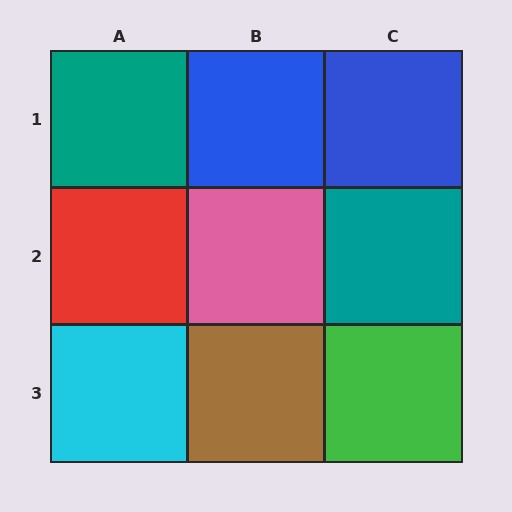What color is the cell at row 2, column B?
Pink.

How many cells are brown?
1 cell is brown.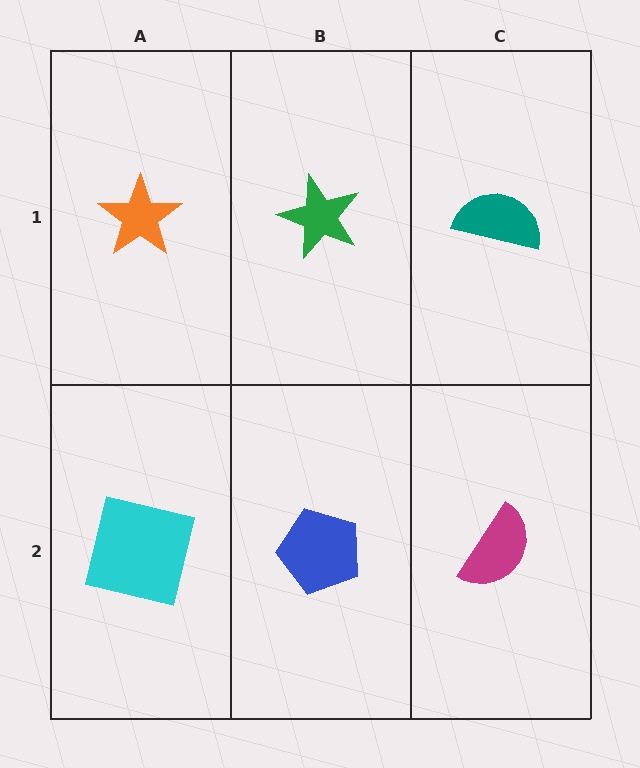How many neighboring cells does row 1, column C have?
2.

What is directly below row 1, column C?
A magenta semicircle.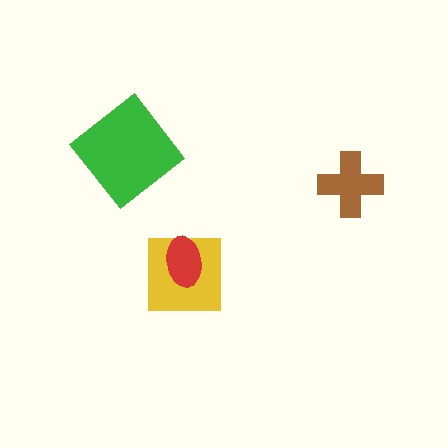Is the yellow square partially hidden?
Yes, it is partially covered by another shape.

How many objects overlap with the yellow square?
1 object overlaps with the yellow square.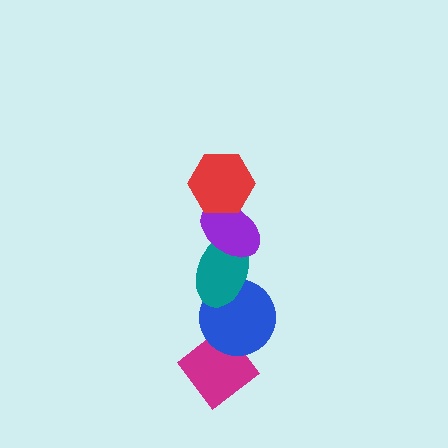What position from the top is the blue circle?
The blue circle is 4th from the top.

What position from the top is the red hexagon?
The red hexagon is 1st from the top.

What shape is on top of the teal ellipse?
The purple ellipse is on top of the teal ellipse.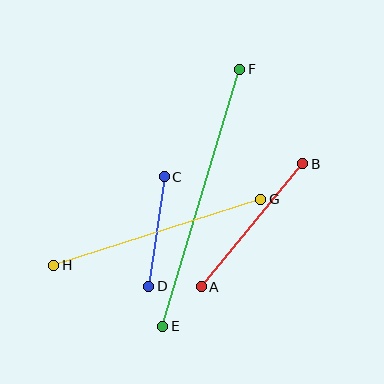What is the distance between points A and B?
The distance is approximately 160 pixels.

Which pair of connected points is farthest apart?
Points E and F are farthest apart.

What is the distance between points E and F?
The distance is approximately 269 pixels.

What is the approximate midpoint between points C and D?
The midpoint is at approximately (157, 231) pixels.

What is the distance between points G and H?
The distance is approximately 217 pixels.